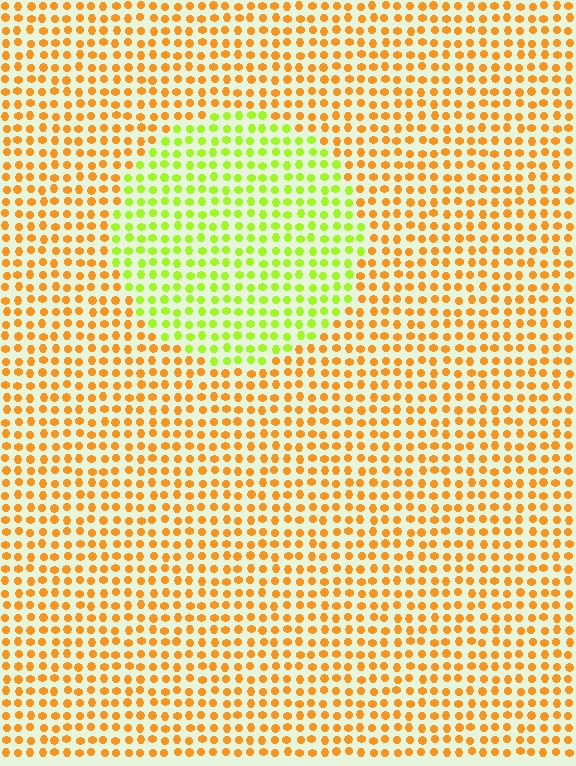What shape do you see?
I see a circle.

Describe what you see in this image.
The image is filled with small orange elements in a uniform arrangement. A circle-shaped region is visible where the elements are tinted to a slightly different hue, forming a subtle color boundary.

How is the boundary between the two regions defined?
The boundary is defined purely by a slight shift in hue (about 53 degrees). Spacing, size, and orientation are identical on both sides.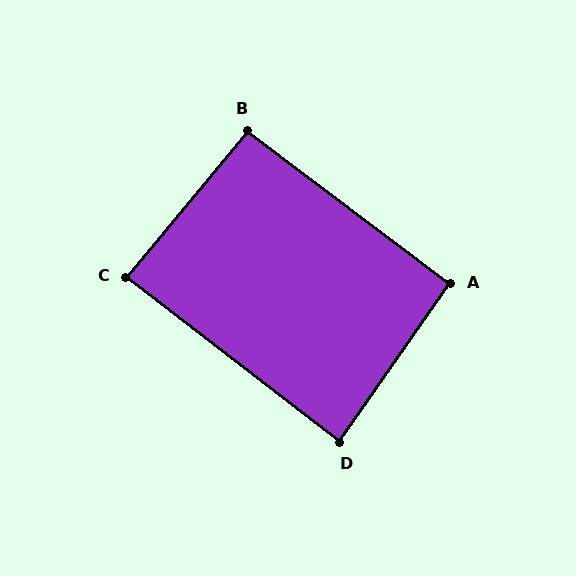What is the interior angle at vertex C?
Approximately 88 degrees (approximately right).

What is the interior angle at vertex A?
Approximately 92 degrees (approximately right).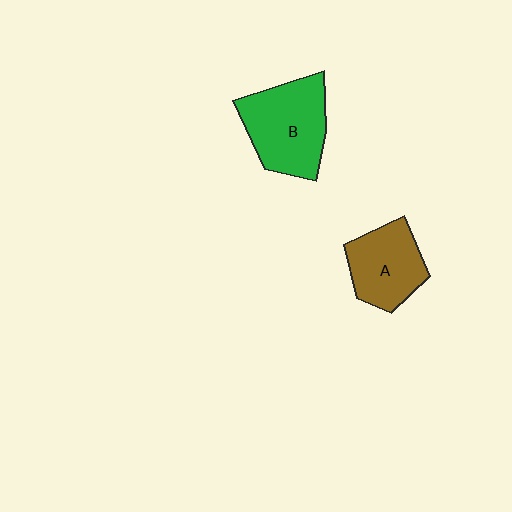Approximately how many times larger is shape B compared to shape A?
Approximately 1.3 times.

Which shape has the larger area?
Shape B (green).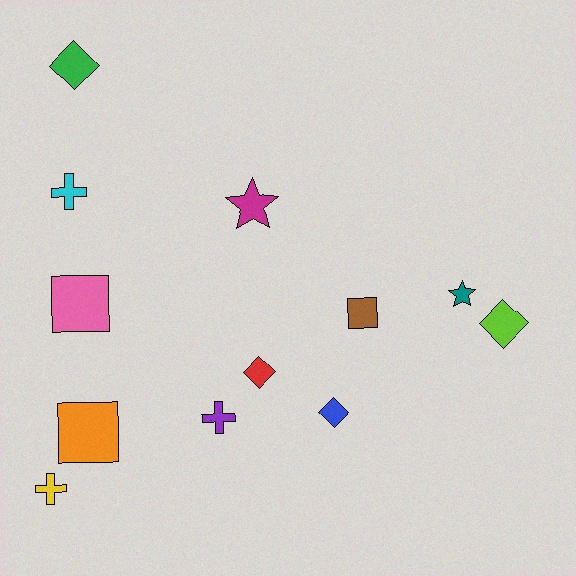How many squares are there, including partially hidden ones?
There are 3 squares.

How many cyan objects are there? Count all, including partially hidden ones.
There is 1 cyan object.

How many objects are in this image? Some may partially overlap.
There are 12 objects.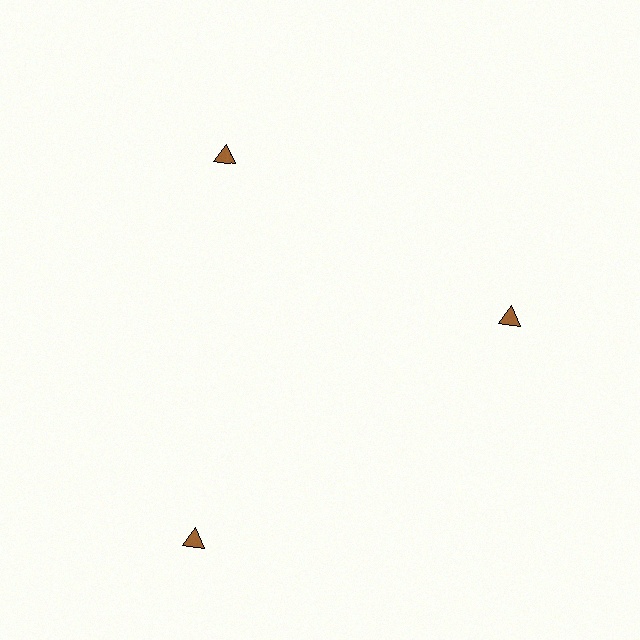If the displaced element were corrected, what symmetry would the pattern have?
It would have 3-fold rotational symmetry — the pattern would map onto itself every 120 degrees.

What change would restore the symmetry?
The symmetry would be restored by moving it inward, back onto the ring so that all 3 triangles sit at equal angles and equal distance from the center.